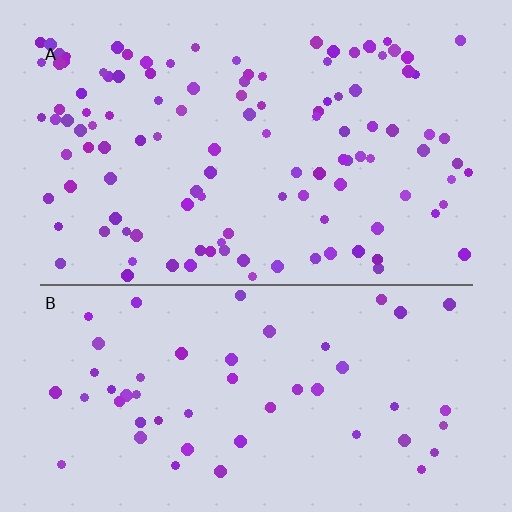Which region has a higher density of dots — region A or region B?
A (the top).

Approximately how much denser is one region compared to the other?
Approximately 2.2× — region A over region B.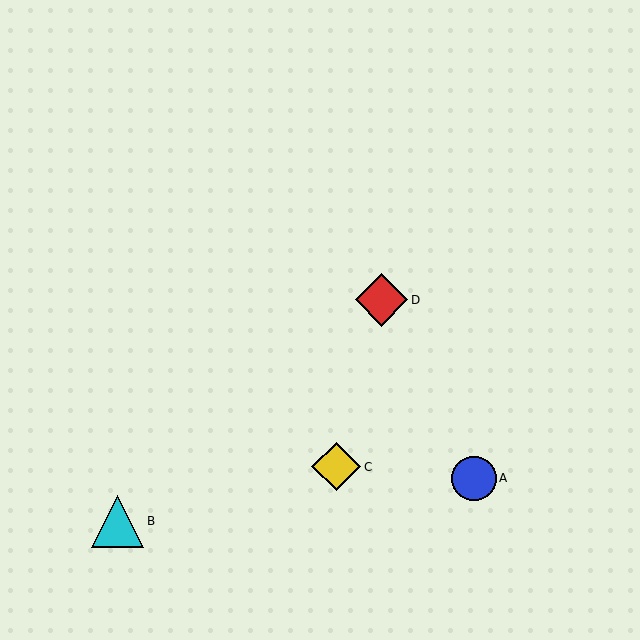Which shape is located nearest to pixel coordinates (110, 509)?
The cyan triangle (labeled B) at (118, 521) is nearest to that location.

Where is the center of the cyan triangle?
The center of the cyan triangle is at (118, 521).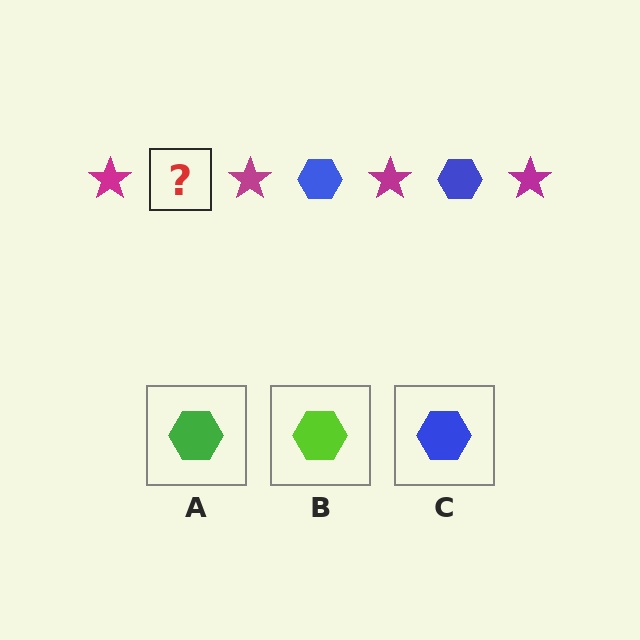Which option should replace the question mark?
Option C.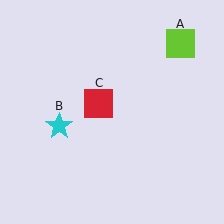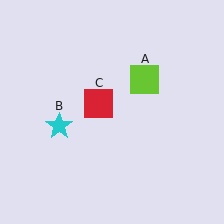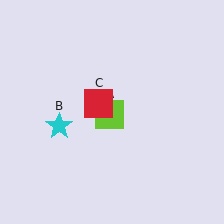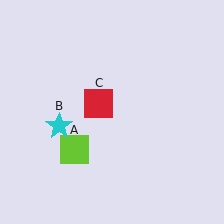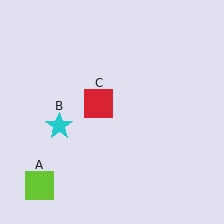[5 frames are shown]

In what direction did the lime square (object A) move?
The lime square (object A) moved down and to the left.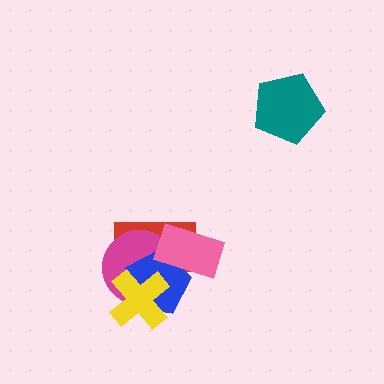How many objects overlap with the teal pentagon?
0 objects overlap with the teal pentagon.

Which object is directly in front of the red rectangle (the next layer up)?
The magenta circle is directly in front of the red rectangle.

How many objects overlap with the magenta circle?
4 objects overlap with the magenta circle.